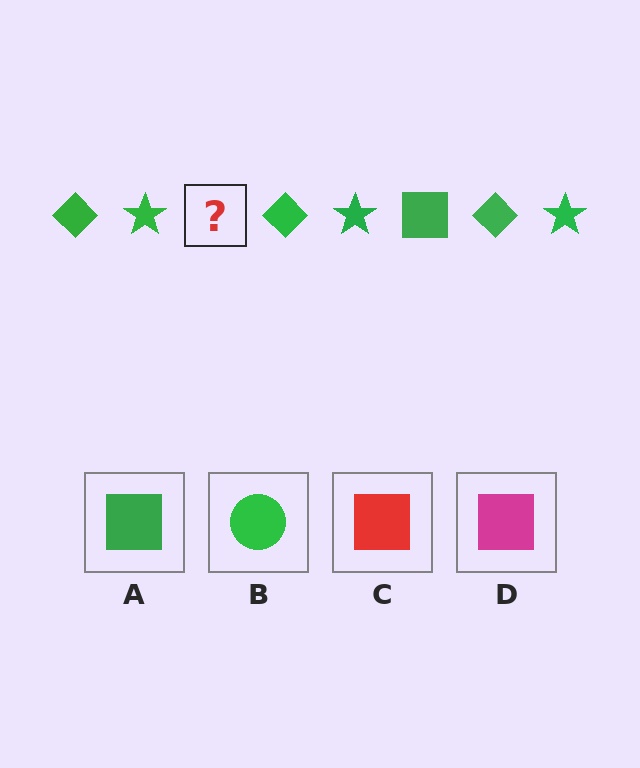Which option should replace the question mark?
Option A.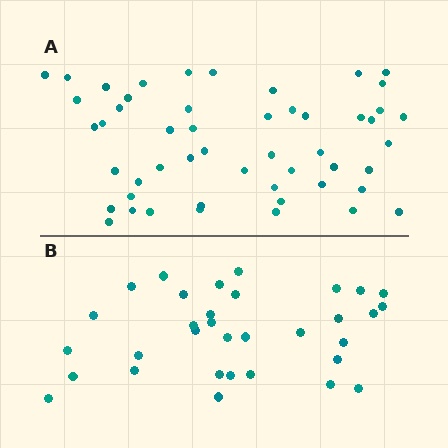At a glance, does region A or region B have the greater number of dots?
Region A (the top region) has more dots.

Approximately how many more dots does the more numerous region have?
Region A has approximately 20 more dots than region B.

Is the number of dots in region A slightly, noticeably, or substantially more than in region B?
Region A has substantially more. The ratio is roughly 1.5 to 1.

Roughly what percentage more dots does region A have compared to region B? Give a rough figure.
About 55% more.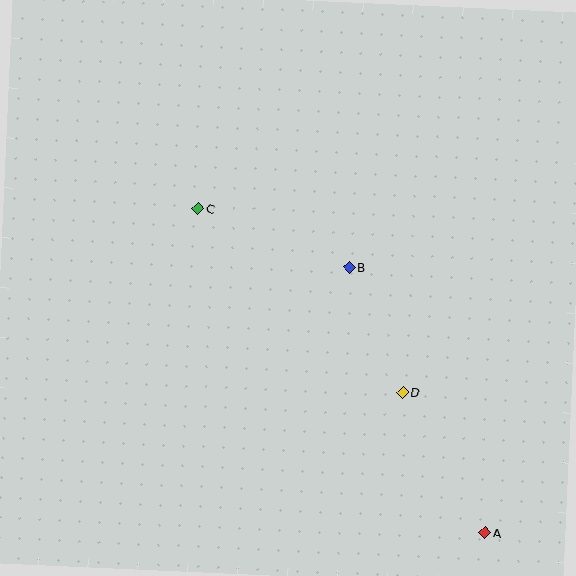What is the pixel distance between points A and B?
The distance between A and B is 298 pixels.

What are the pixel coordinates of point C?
Point C is at (198, 208).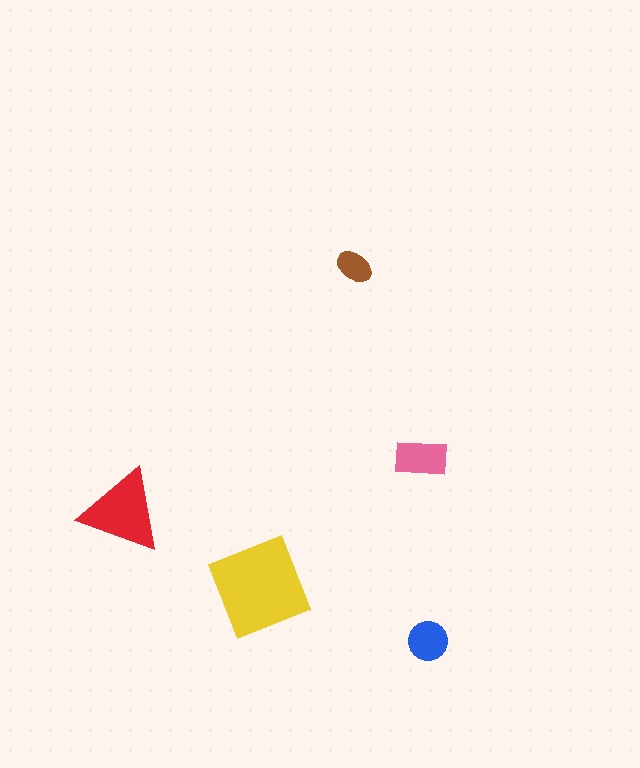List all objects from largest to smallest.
The yellow diamond, the red triangle, the pink rectangle, the blue circle, the brown ellipse.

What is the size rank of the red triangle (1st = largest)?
2nd.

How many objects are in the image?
There are 5 objects in the image.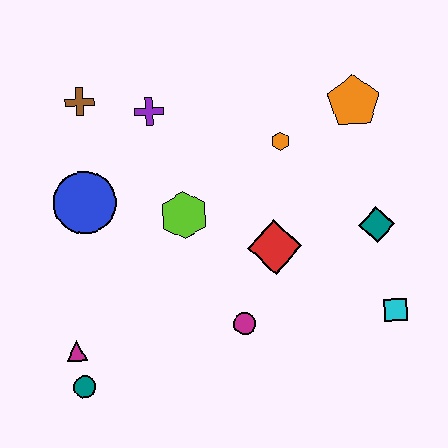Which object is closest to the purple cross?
The brown cross is closest to the purple cross.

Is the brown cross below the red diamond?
No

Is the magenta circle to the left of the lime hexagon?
No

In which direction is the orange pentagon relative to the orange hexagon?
The orange pentagon is to the right of the orange hexagon.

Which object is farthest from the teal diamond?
The teal circle is farthest from the teal diamond.